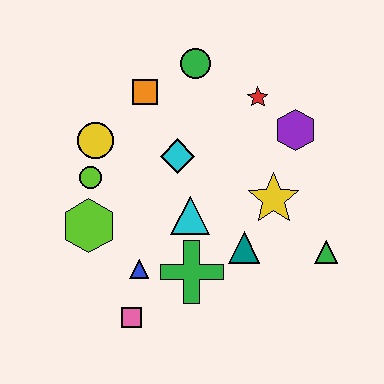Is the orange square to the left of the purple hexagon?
Yes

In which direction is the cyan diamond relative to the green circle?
The cyan diamond is below the green circle.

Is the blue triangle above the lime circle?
No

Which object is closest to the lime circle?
The yellow circle is closest to the lime circle.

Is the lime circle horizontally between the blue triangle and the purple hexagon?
No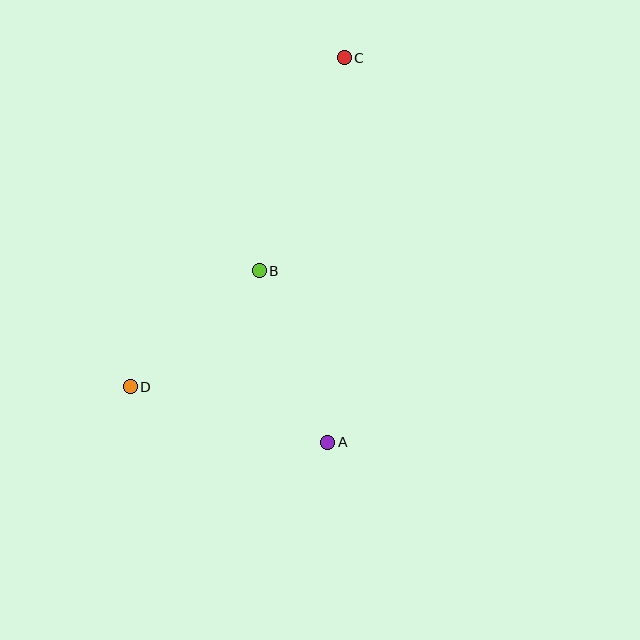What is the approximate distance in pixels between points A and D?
The distance between A and D is approximately 205 pixels.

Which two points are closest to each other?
Points B and D are closest to each other.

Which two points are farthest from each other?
Points C and D are farthest from each other.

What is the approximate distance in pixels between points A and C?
The distance between A and C is approximately 385 pixels.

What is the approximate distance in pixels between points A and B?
The distance between A and B is approximately 184 pixels.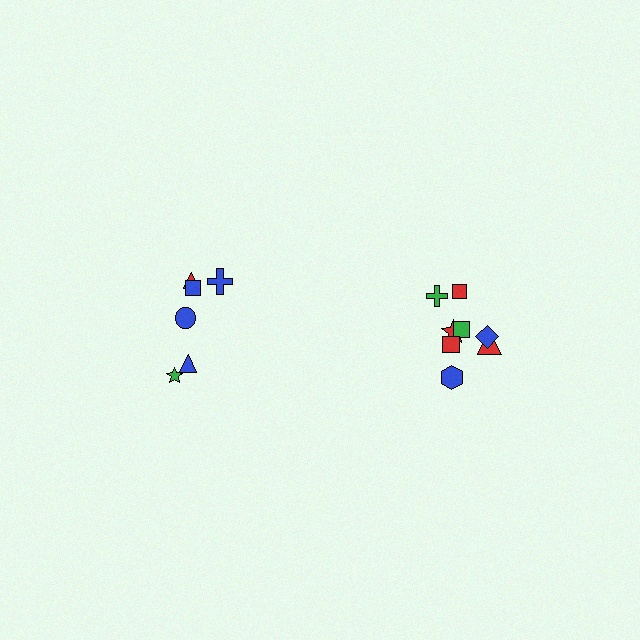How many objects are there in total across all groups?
There are 14 objects.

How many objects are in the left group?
There are 6 objects.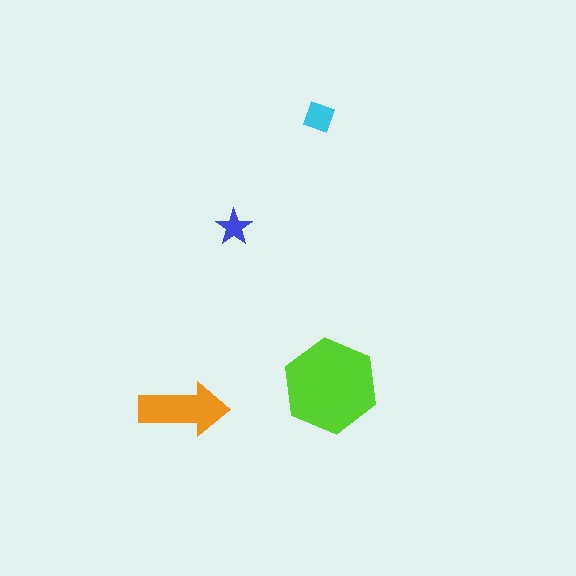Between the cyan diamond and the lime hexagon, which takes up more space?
The lime hexagon.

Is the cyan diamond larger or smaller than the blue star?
Larger.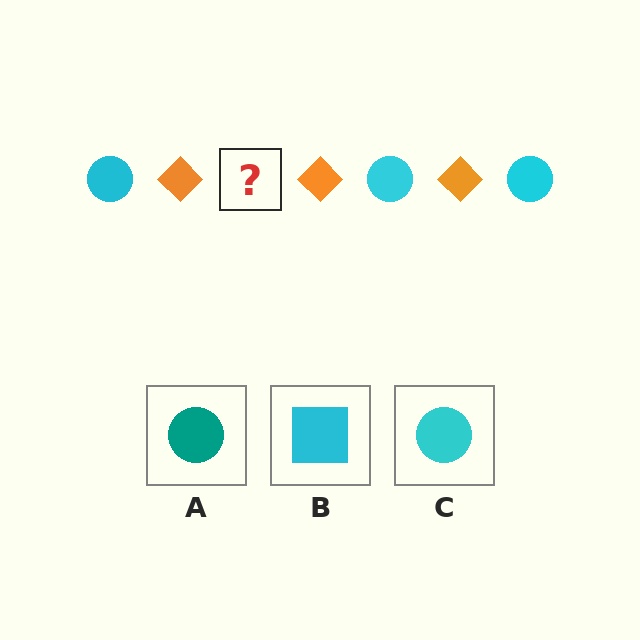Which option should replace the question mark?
Option C.